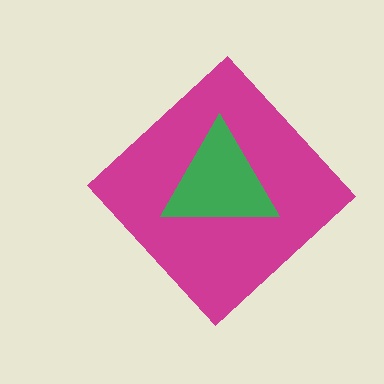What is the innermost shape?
The green triangle.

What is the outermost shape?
The magenta diamond.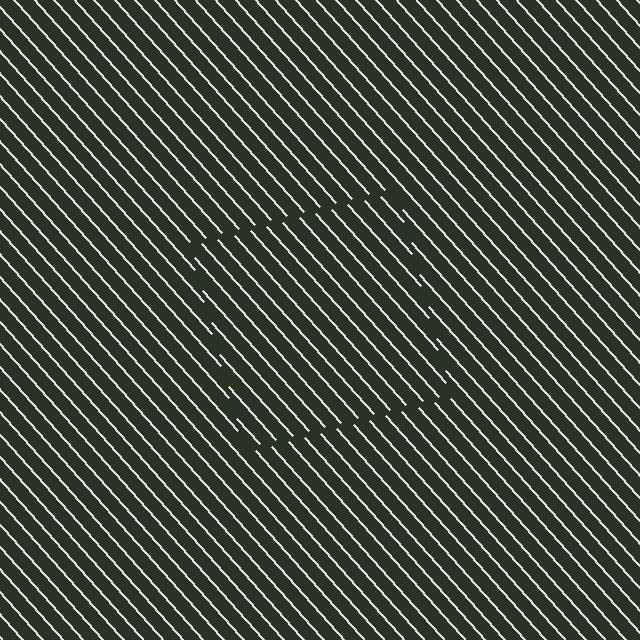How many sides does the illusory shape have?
4 sides — the line-ends trace a square.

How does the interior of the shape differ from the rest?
The interior of the shape contains the same grating, shifted by half a period — the contour is defined by the phase discontinuity where line-ends from the inner and outer gratings abut.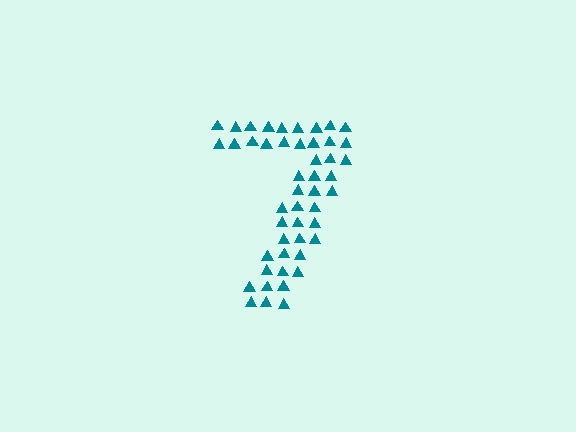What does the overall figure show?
The overall figure shows the digit 7.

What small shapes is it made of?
It is made of small triangles.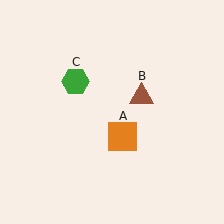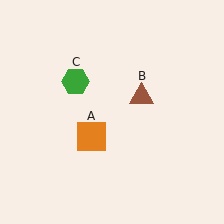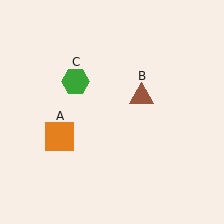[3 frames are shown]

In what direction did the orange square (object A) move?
The orange square (object A) moved left.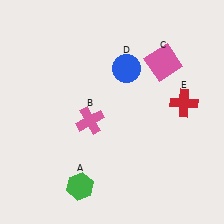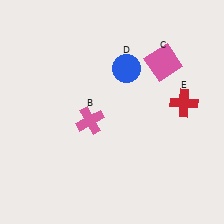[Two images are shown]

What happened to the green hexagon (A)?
The green hexagon (A) was removed in Image 2. It was in the bottom-left area of Image 1.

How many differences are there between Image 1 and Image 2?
There is 1 difference between the two images.